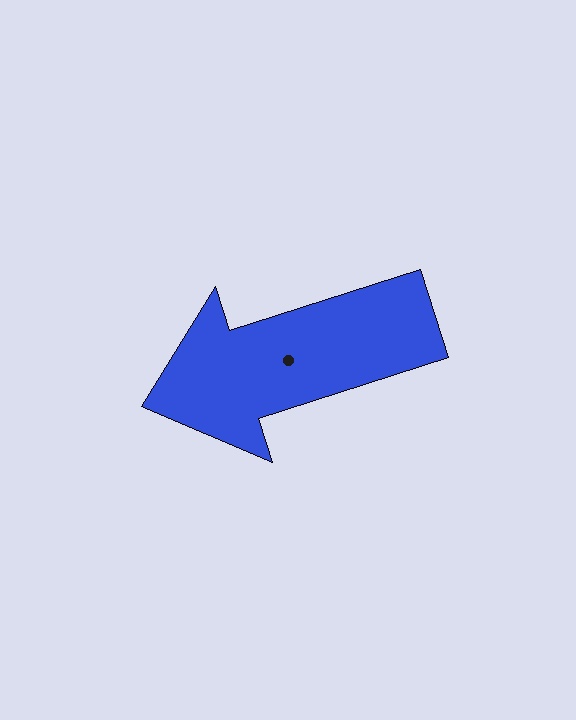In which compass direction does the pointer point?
West.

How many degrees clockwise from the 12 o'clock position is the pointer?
Approximately 252 degrees.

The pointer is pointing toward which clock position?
Roughly 8 o'clock.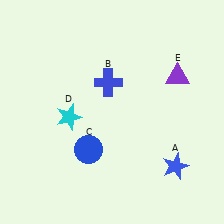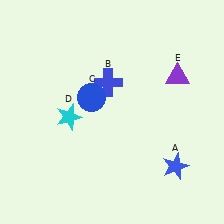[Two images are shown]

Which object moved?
The blue circle (C) moved up.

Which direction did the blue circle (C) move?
The blue circle (C) moved up.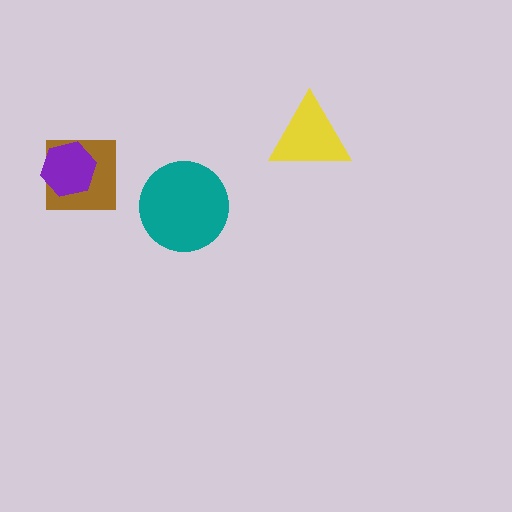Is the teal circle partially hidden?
No, no other shape covers it.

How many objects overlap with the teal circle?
0 objects overlap with the teal circle.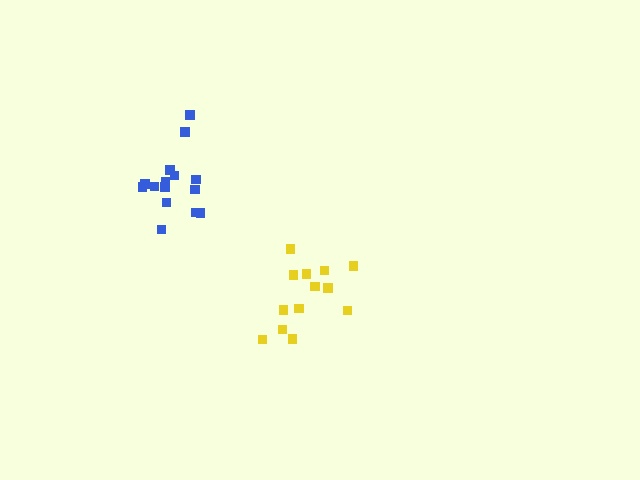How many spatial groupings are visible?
There are 2 spatial groupings.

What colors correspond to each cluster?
The clusters are colored: blue, yellow.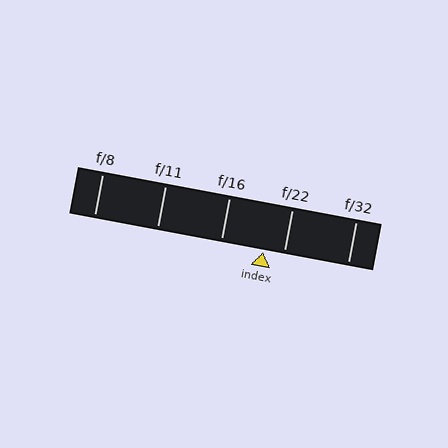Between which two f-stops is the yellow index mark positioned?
The index mark is between f/16 and f/22.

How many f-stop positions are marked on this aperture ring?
There are 5 f-stop positions marked.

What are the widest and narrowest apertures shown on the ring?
The widest aperture shown is f/8 and the narrowest is f/32.